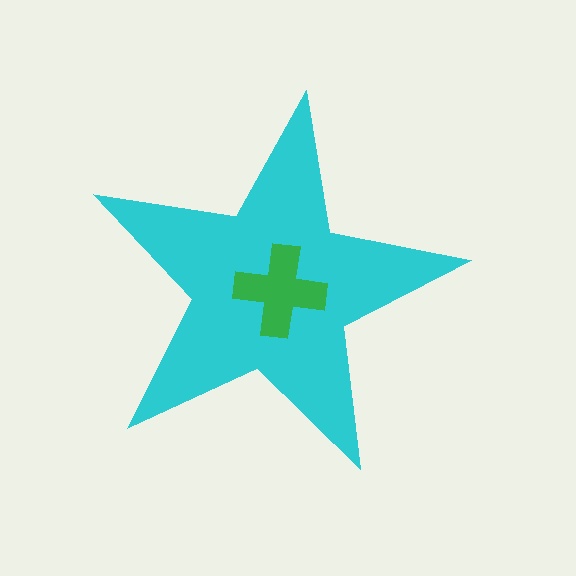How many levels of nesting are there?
2.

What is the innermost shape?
The green cross.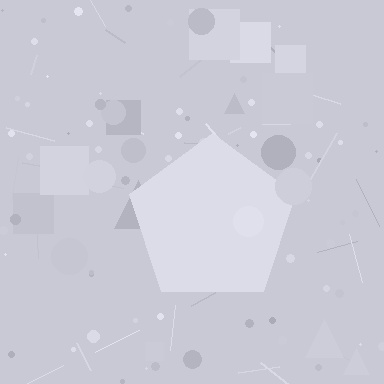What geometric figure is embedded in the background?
A pentagon is embedded in the background.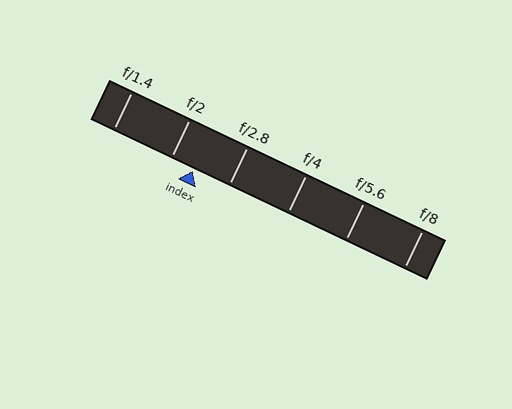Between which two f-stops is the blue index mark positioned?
The index mark is between f/2 and f/2.8.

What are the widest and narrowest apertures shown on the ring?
The widest aperture shown is f/1.4 and the narrowest is f/8.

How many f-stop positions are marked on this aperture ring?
There are 6 f-stop positions marked.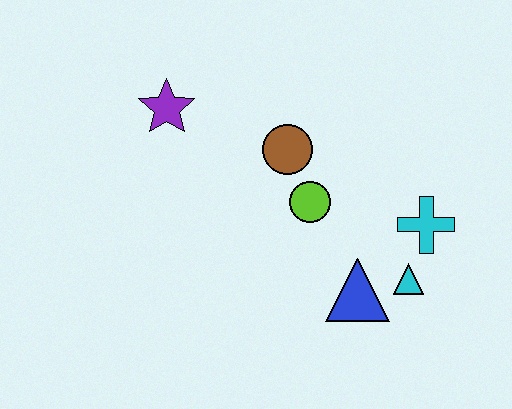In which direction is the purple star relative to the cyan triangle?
The purple star is to the left of the cyan triangle.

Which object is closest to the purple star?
The brown circle is closest to the purple star.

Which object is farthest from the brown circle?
The cyan triangle is farthest from the brown circle.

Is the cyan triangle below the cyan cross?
Yes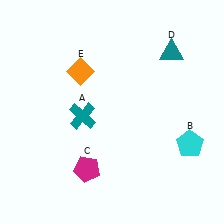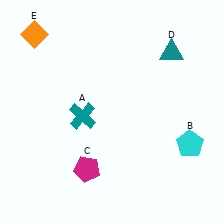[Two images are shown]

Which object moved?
The orange diamond (E) moved left.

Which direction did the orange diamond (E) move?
The orange diamond (E) moved left.